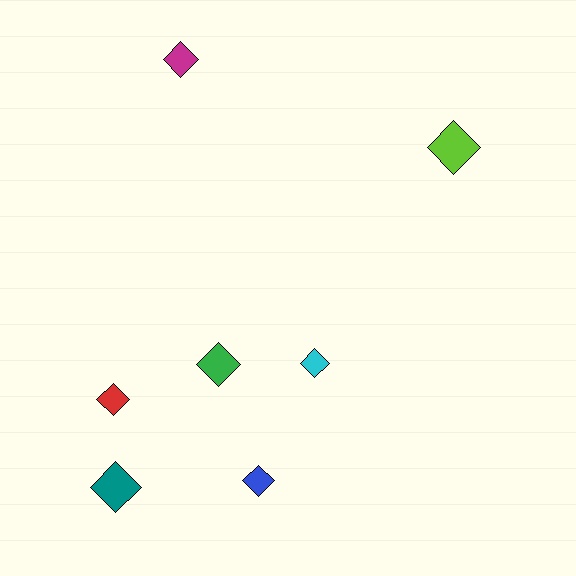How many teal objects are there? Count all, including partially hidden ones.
There is 1 teal object.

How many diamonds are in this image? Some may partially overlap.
There are 7 diamonds.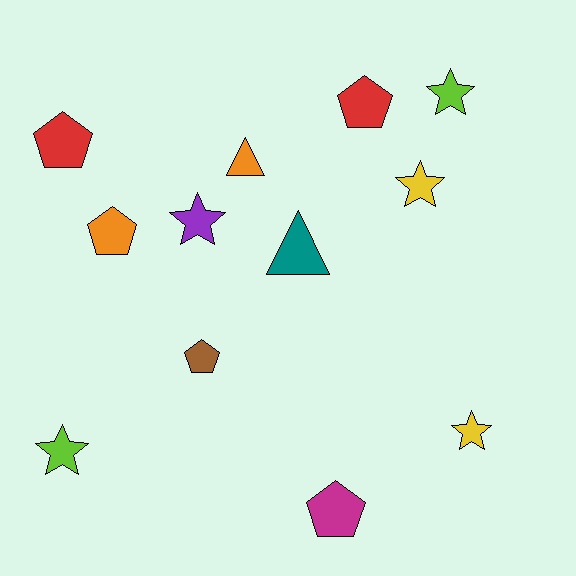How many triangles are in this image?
There are 2 triangles.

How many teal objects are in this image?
There is 1 teal object.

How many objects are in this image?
There are 12 objects.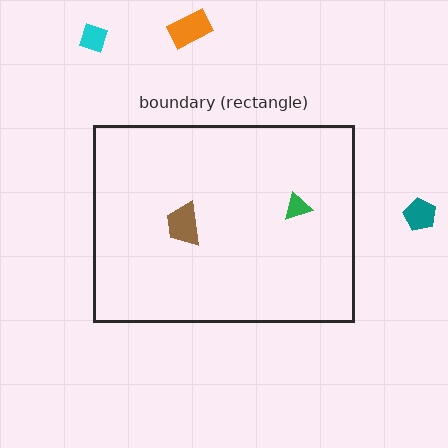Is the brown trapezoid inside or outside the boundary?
Inside.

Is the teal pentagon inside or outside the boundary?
Outside.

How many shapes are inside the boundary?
2 inside, 3 outside.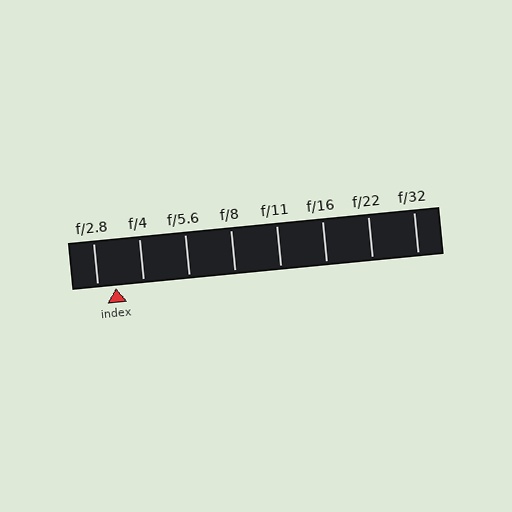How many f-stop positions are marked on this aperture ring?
There are 8 f-stop positions marked.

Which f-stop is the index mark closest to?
The index mark is closest to f/2.8.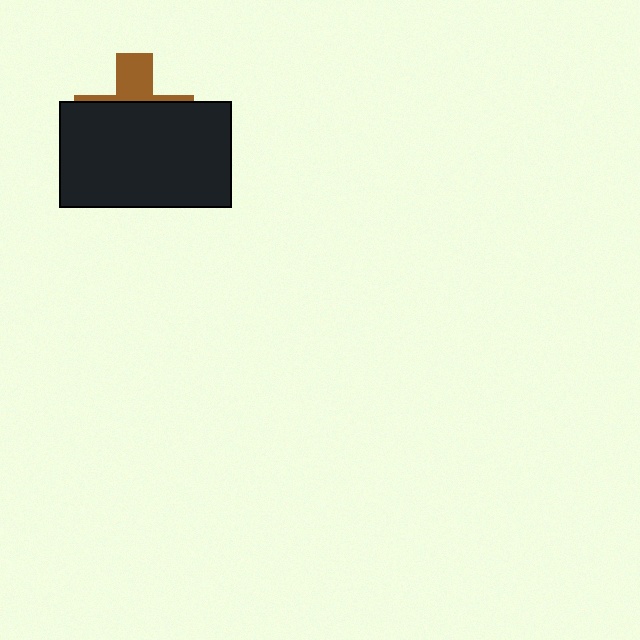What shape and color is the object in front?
The object in front is a black rectangle.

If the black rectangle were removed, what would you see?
You would see the complete brown cross.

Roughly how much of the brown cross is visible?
A small part of it is visible (roughly 31%).